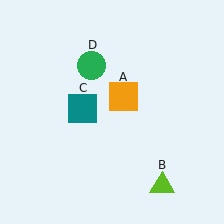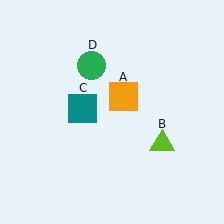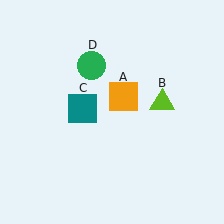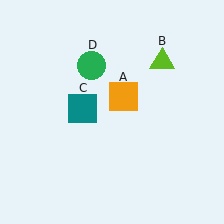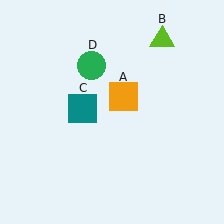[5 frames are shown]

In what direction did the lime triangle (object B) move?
The lime triangle (object B) moved up.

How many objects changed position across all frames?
1 object changed position: lime triangle (object B).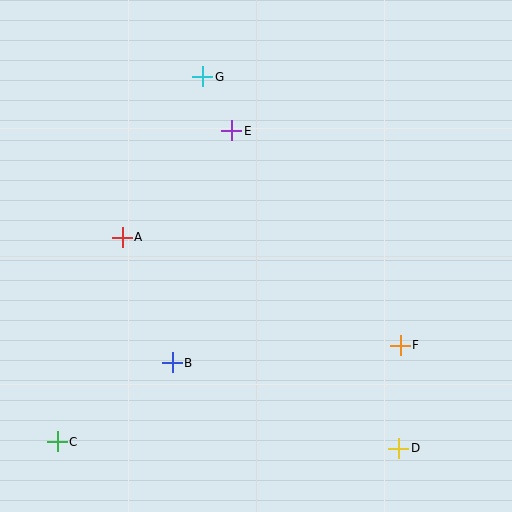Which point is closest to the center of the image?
Point E at (232, 131) is closest to the center.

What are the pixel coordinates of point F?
Point F is at (400, 345).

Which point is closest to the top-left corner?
Point G is closest to the top-left corner.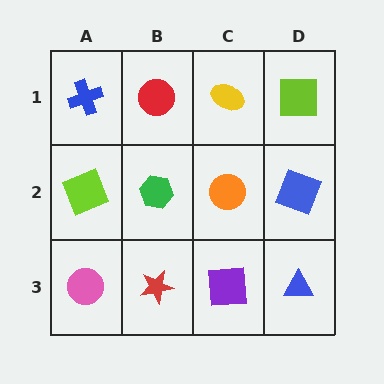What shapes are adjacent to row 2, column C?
A yellow ellipse (row 1, column C), a purple square (row 3, column C), a green hexagon (row 2, column B), a blue square (row 2, column D).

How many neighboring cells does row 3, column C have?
3.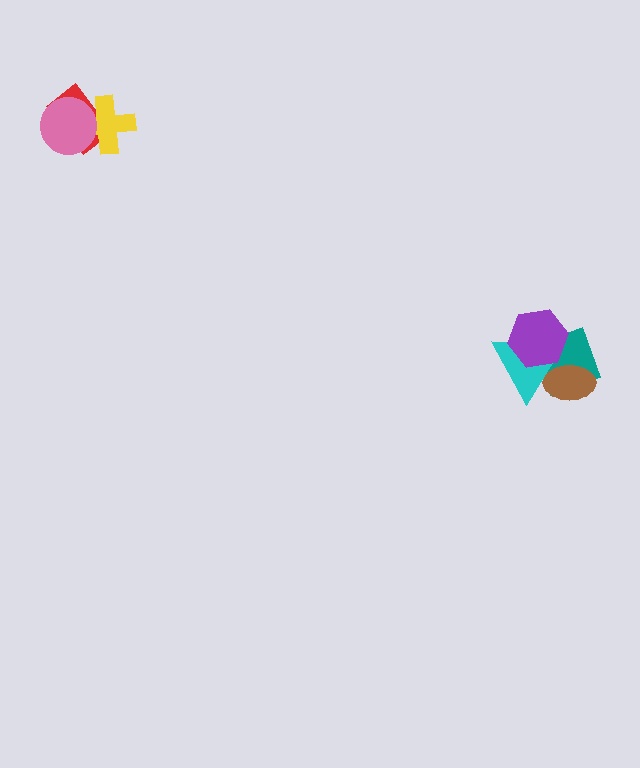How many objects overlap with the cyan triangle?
3 objects overlap with the cyan triangle.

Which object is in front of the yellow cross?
The pink circle is in front of the yellow cross.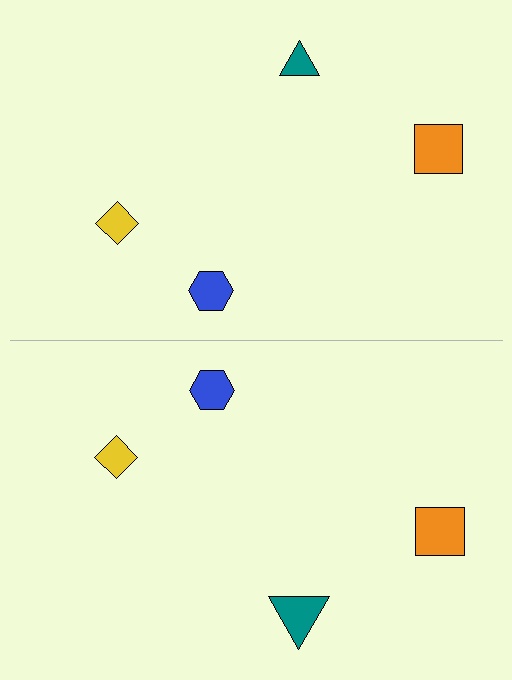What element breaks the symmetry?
The teal triangle on the bottom side has a different size than its mirror counterpart.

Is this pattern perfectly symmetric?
No, the pattern is not perfectly symmetric. The teal triangle on the bottom side has a different size than its mirror counterpart.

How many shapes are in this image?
There are 8 shapes in this image.